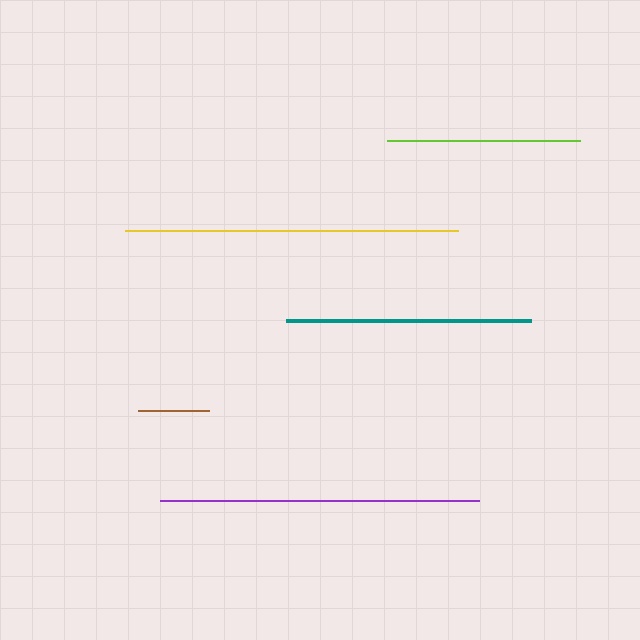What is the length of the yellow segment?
The yellow segment is approximately 334 pixels long.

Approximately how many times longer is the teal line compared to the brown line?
The teal line is approximately 3.5 times the length of the brown line.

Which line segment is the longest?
The yellow line is the longest at approximately 334 pixels.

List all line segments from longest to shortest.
From longest to shortest: yellow, purple, teal, lime, brown.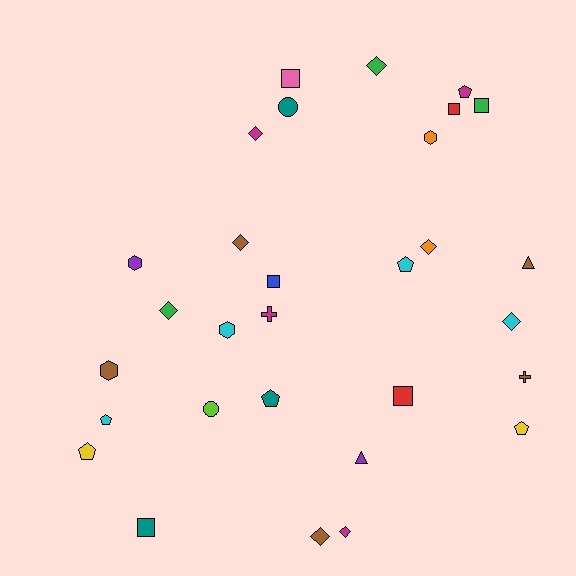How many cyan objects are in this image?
There are 4 cyan objects.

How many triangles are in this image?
There are 2 triangles.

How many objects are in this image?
There are 30 objects.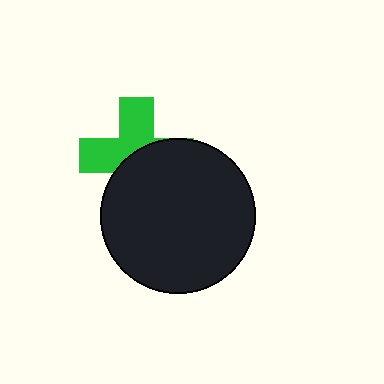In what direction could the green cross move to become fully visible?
The green cross could move up. That would shift it out from behind the black circle entirely.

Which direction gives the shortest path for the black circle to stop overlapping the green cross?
Moving down gives the shortest separation.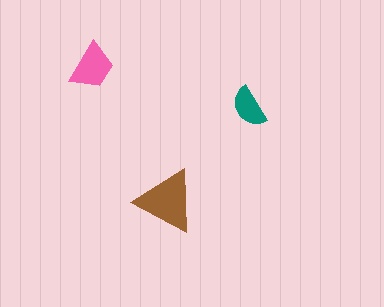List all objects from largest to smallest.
The brown triangle, the pink trapezoid, the teal semicircle.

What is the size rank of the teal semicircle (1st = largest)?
3rd.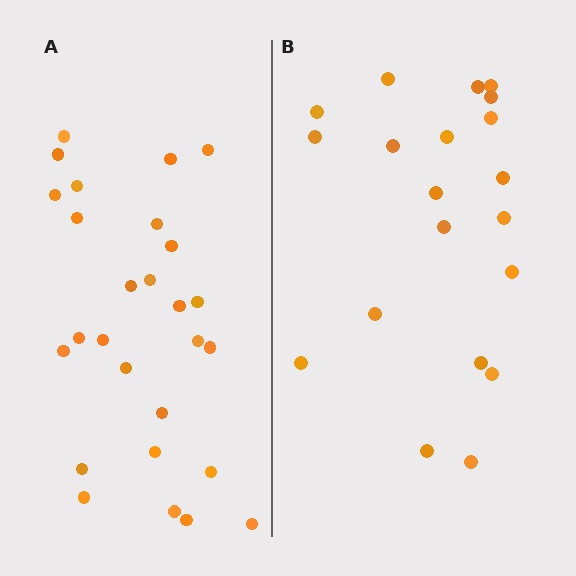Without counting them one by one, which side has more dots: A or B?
Region A (the left region) has more dots.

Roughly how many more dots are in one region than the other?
Region A has roughly 8 or so more dots than region B.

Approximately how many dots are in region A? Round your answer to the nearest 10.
About 30 dots. (The exact count is 27, which rounds to 30.)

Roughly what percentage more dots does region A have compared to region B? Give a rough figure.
About 35% more.